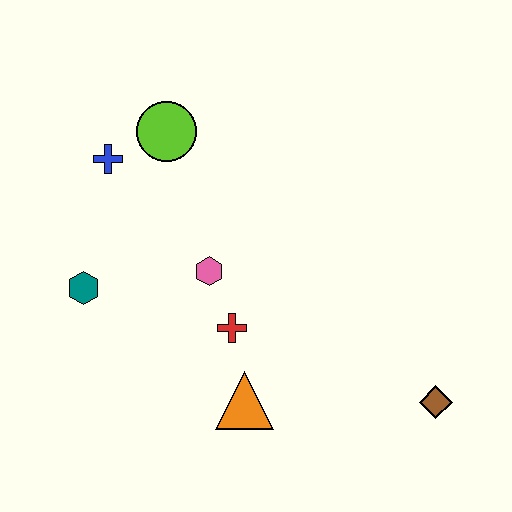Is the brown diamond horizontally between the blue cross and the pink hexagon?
No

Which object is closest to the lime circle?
The blue cross is closest to the lime circle.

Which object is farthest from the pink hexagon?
The brown diamond is farthest from the pink hexagon.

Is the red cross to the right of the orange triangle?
No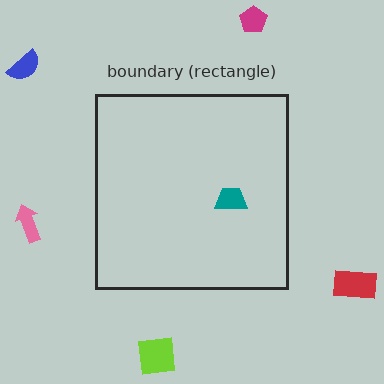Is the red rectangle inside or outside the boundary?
Outside.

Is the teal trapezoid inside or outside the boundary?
Inside.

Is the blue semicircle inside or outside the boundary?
Outside.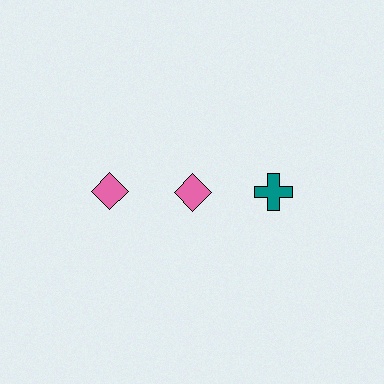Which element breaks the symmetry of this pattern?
The teal cross in the top row, center column breaks the symmetry. All other shapes are pink diamonds.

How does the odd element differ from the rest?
It differs in both color (teal instead of pink) and shape (cross instead of diamond).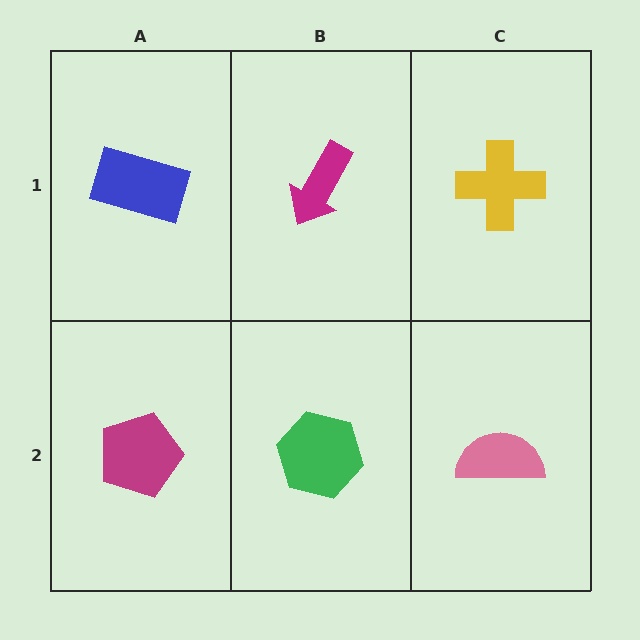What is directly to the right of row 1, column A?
A magenta arrow.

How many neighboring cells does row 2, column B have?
3.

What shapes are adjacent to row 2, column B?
A magenta arrow (row 1, column B), a magenta pentagon (row 2, column A), a pink semicircle (row 2, column C).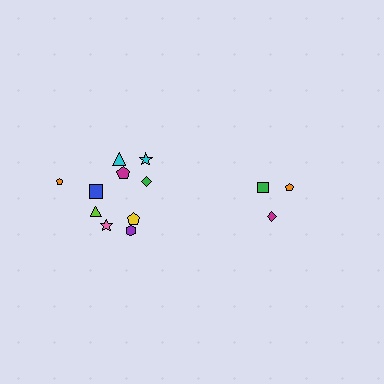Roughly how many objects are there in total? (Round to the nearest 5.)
Roughly 15 objects in total.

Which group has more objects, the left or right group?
The left group.